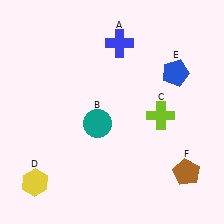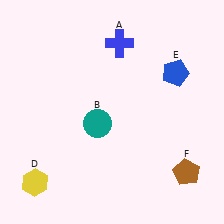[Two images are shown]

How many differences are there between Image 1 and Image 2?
There is 1 difference between the two images.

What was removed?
The lime cross (C) was removed in Image 2.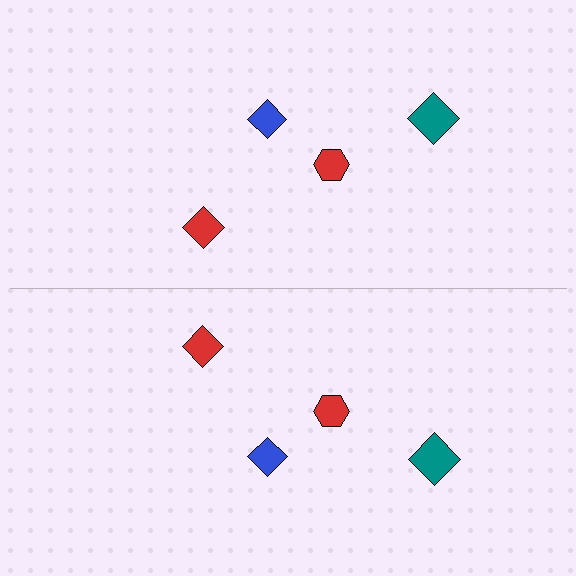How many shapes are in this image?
There are 8 shapes in this image.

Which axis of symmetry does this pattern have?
The pattern has a horizontal axis of symmetry running through the center of the image.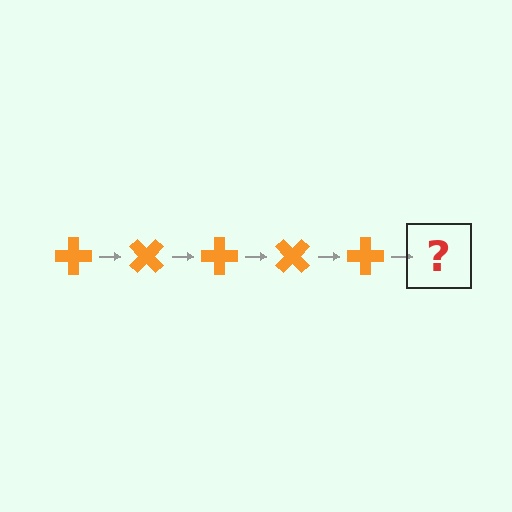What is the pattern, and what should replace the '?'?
The pattern is that the cross rotates 45 degrees each step. The '?' should be an orange cross rotated 225 degrees.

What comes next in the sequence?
The next element should be an orange cross rotated 225 degrees.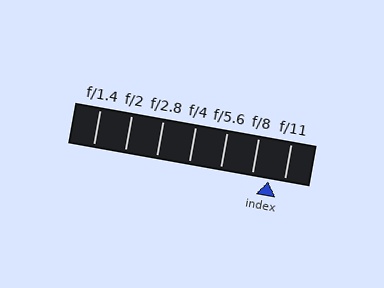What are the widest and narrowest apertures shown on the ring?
The widest aperture shown is f/1.4 and the narrowest is f/11.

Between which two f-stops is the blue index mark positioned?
The index mark is between f/8 and f/11.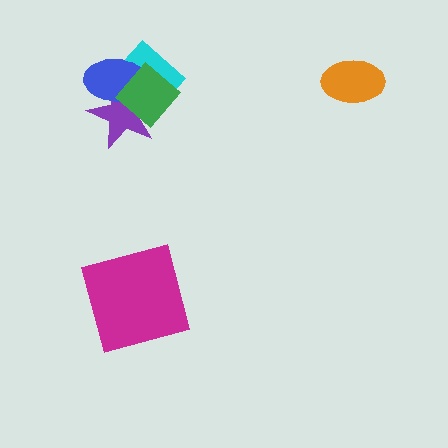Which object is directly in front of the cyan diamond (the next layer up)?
The blue ellipse is directly in front of the cyan diamond.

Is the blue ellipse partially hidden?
Yes, it is partially covered by another shape.